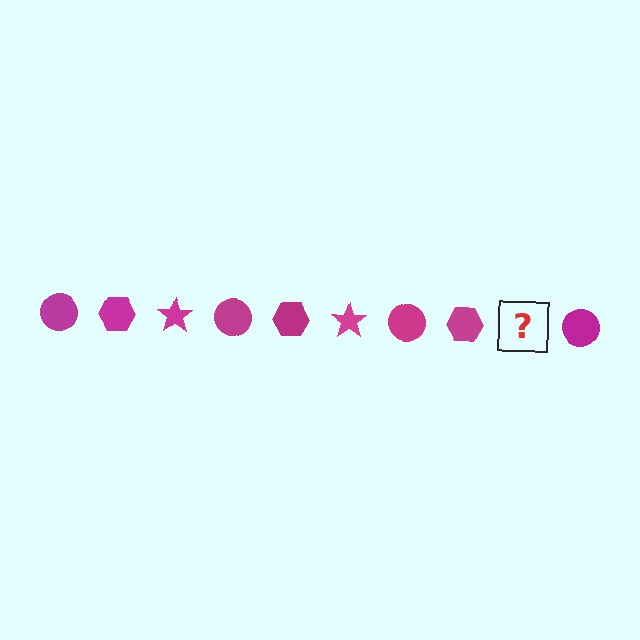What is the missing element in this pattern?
The missing element is a magenta star.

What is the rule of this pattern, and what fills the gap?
The rule is that the pattern cycles through circle, hexagon, star shapes in magenta. The gap should be filled with a magenta star.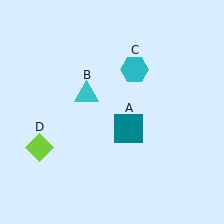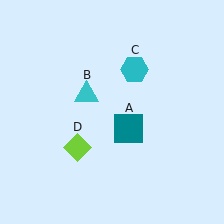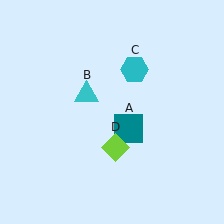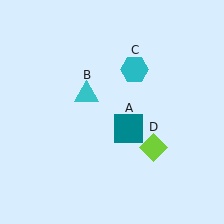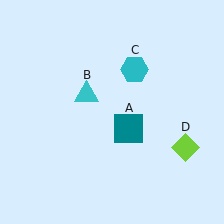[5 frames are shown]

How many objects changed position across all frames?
1 object changed position: lime diamond (object D).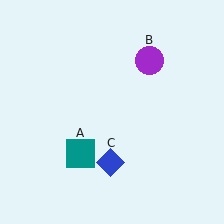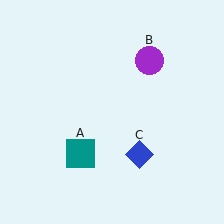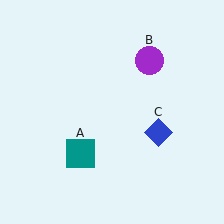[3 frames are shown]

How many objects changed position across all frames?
1 object changed position: blue diamond (object C).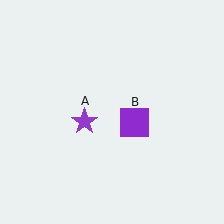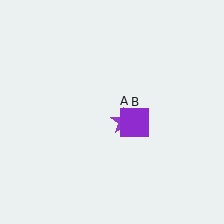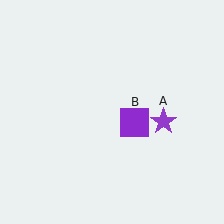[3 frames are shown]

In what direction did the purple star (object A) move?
The purple star (object A) moved right.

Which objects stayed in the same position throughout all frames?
Purple square (object B) remained stationary.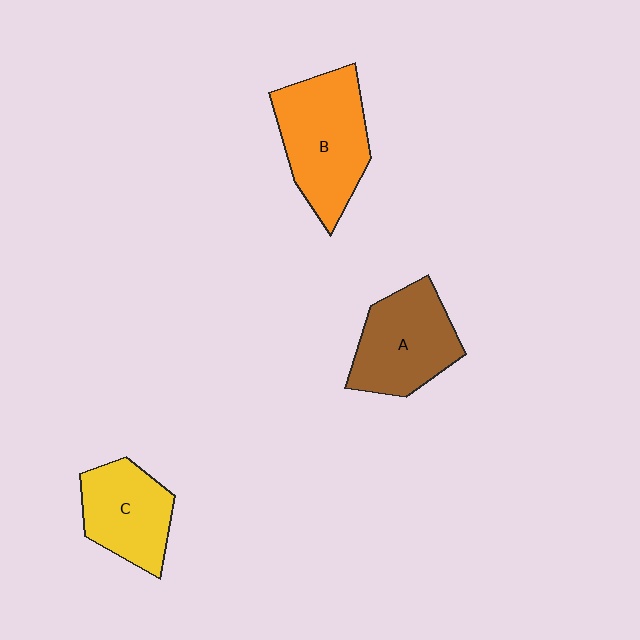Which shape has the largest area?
Shape B (orange).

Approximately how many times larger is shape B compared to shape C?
Approximately 1.4 times.